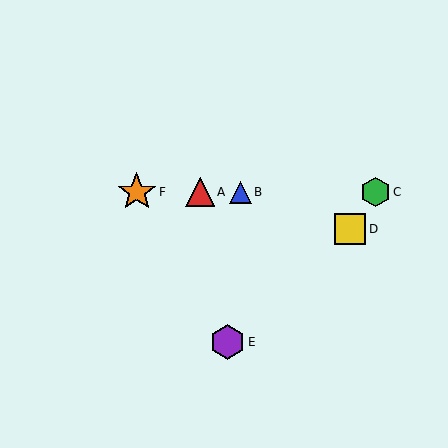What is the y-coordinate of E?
Object E is at y≈342.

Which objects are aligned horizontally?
Objects A, B, C, F are aligned horizontally.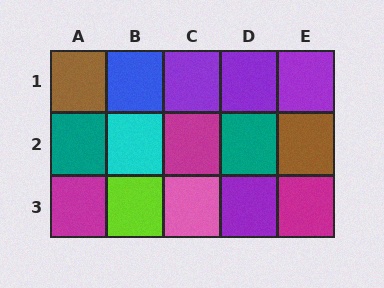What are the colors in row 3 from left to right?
Magenta, lime, pink, purple, magenta.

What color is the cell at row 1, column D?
Purple.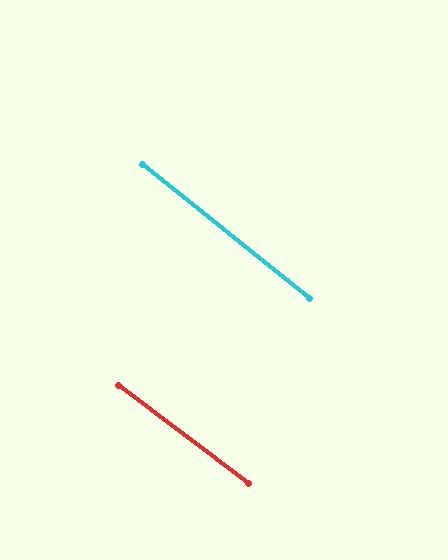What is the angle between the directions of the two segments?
Approximately 2 degrees.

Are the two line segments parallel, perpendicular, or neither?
Parallel — their directions differ by only 1.8°.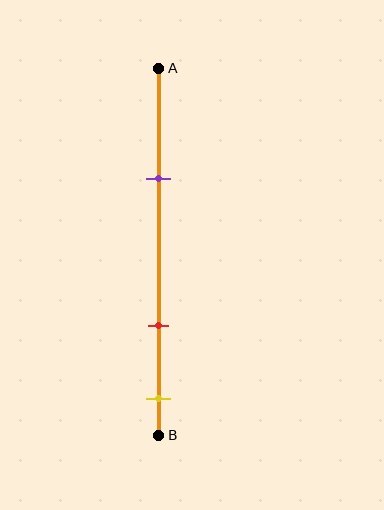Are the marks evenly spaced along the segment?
No, the marks are not evenly spaced.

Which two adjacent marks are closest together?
The red and yellow marks are the closest adjacent pair.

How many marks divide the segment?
There are 3 marks dividing the segment.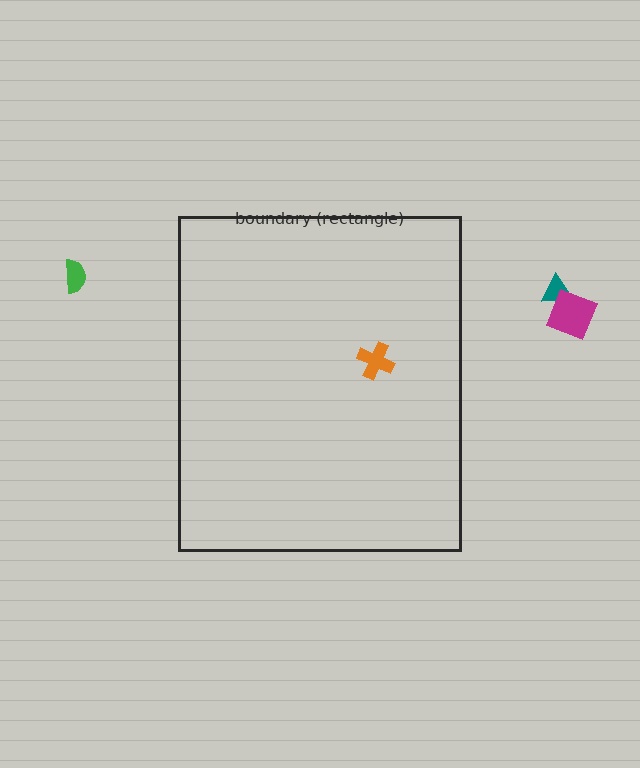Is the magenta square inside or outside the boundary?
Outside.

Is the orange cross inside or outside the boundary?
Inside.